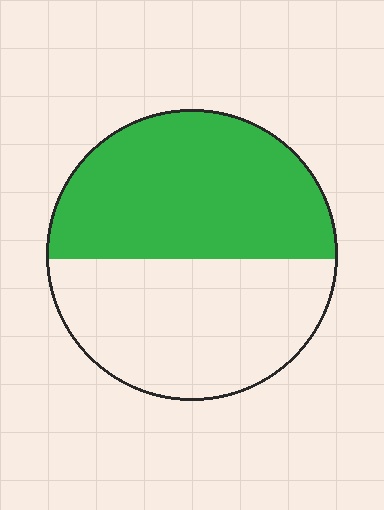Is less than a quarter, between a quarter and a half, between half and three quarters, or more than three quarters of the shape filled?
Between half and three quarters.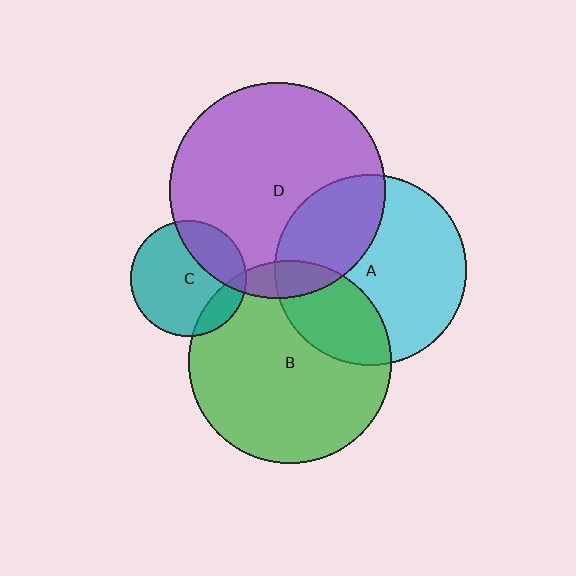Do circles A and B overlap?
Yes.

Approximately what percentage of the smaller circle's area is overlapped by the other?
Approximately 30%.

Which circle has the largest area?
Circle D (purple).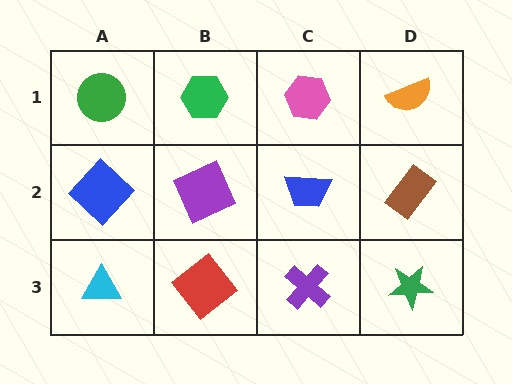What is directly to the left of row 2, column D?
A blue trapezoid.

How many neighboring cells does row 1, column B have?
3.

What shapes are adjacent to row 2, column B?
A green hexagon (row 1, column B), a red diamond (row 3, column B), a blue diamond (row 2, column A), a blue trapezoid (row 2, column C).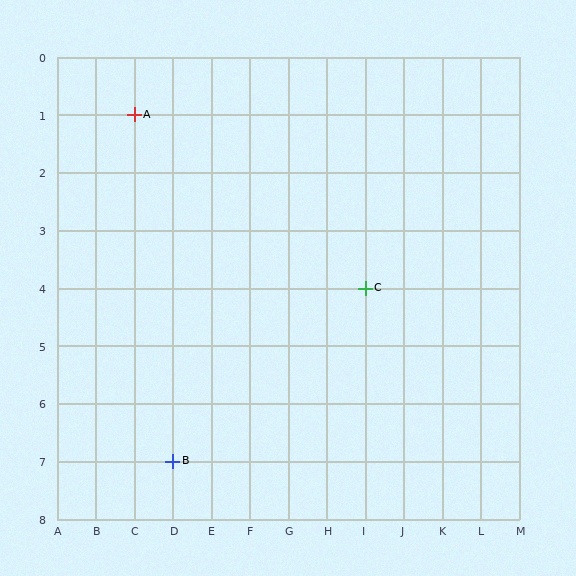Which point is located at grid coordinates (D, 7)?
Point B is at (D, 7).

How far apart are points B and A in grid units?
Points B and A are 1 column and 6 rows apart (about 6.1 grid units diagonally).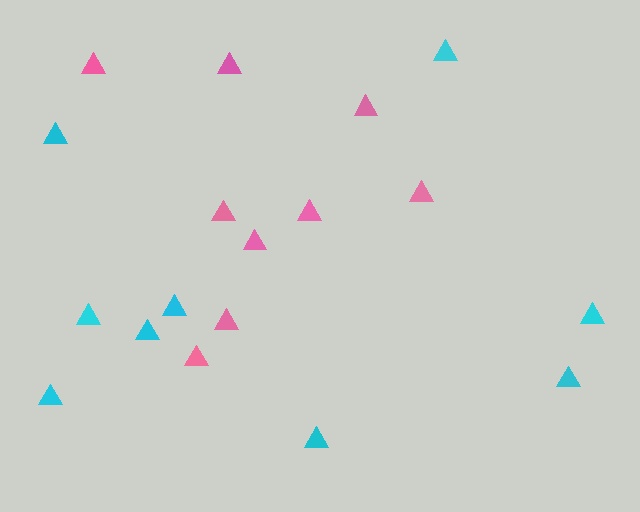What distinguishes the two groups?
There are 2 groups: one group of pink triangles (9) and one group of cyan triangles (9).